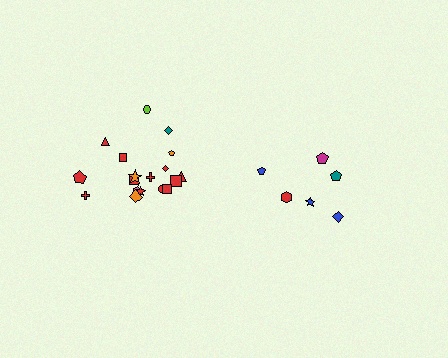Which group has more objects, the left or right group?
The left group.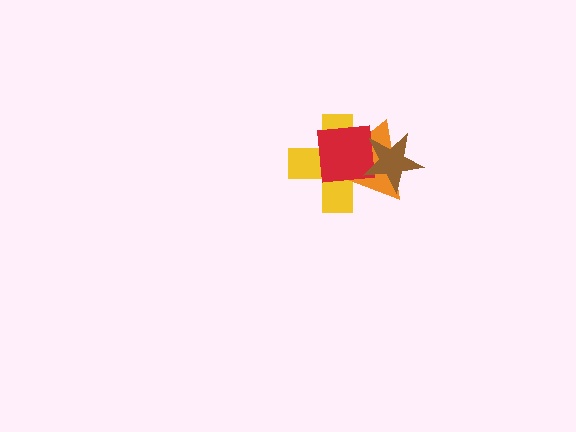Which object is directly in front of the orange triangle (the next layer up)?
The red square is directly in front of the orange triangle.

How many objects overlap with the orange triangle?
3 objects overlap with the orange triangle.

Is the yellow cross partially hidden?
Yes, it is partially covered by another shape.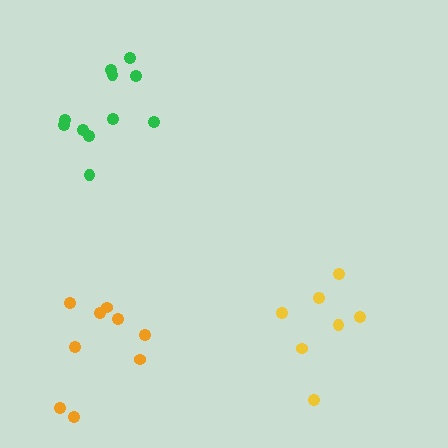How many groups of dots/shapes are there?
There are 3 groups.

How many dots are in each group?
Group 1: 7 dots, Group 2: 9 dots, Group 3: 11 dots (27 total).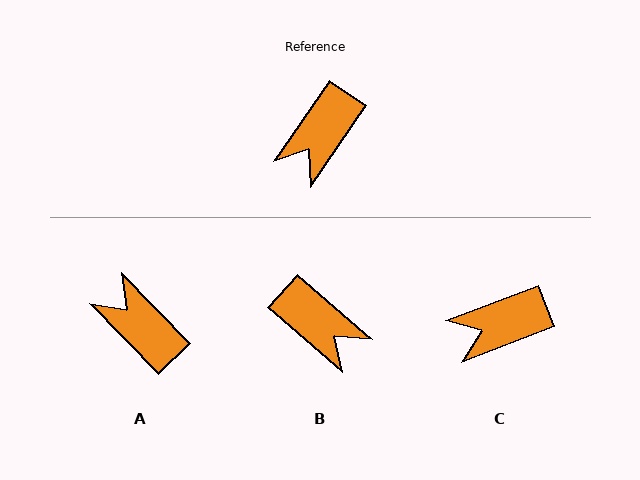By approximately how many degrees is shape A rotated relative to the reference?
Approximately 101 degrees clockwise.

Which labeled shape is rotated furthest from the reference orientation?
A, about 101 degrees away.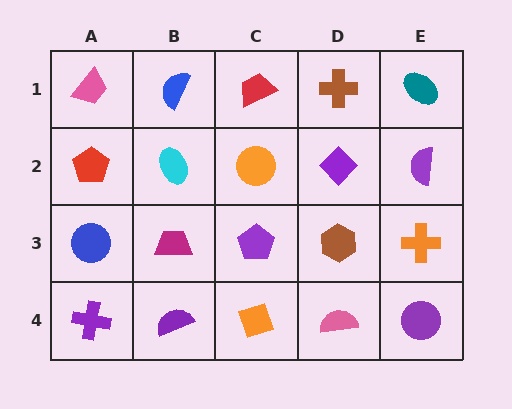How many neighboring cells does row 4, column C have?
3.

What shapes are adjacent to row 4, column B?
A magenta trapezoid (row 3, column B), a purple cross (row 4, column A), an orange diamond (row 4, column C).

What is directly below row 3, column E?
A purple circle.